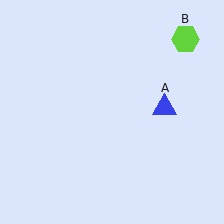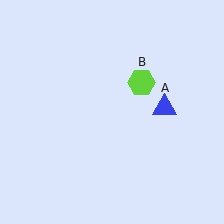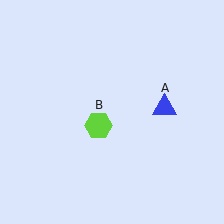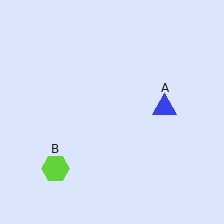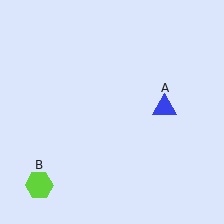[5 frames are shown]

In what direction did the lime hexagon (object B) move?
The lime hexagon (object B) moved down and to the left.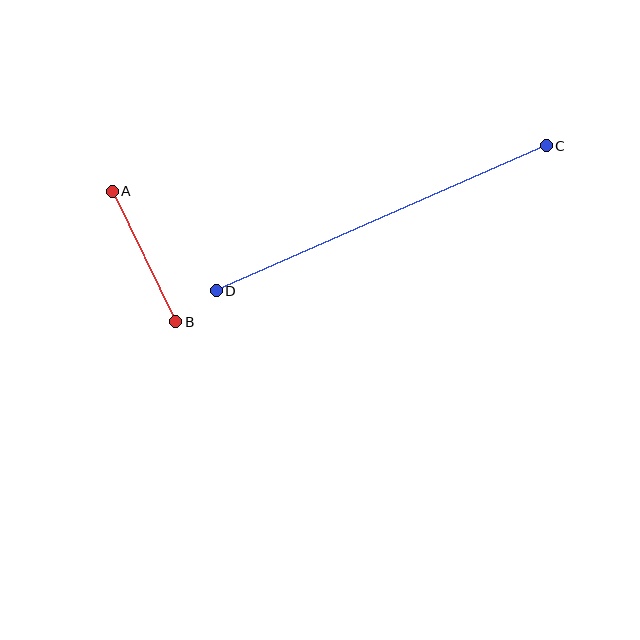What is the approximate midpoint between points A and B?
The midpoint is at approximately (144, 256) pixels.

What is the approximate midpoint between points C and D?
The midpoint is at approximately (381, 218) pixels.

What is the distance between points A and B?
The distance is approximately 145 pixels.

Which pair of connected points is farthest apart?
Points C and D are farthest apart.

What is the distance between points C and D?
The distance is approximately 360 pixels.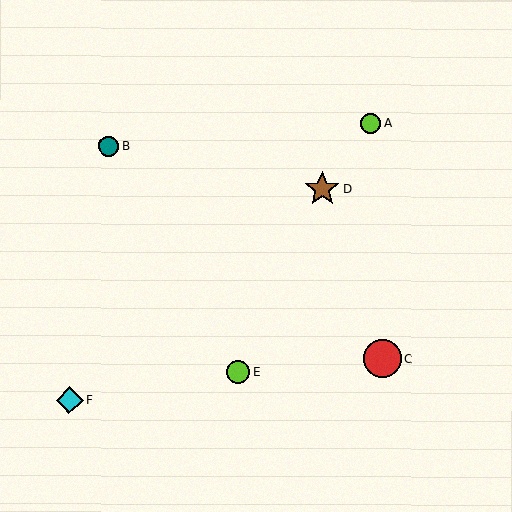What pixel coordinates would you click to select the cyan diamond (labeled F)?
Click at (69, 400) to select the cyan diamond F.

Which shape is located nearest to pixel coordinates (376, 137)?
The lime circle (labeled A) at (371, 124) is nearest to that location.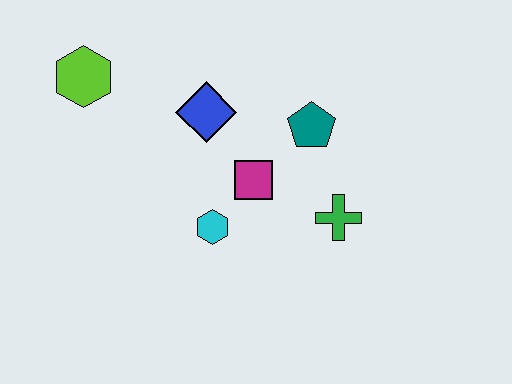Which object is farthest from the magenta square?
The lime hexagon is farthest from the magenta square.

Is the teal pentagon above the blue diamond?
No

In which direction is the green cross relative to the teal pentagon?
The green cross is below the teal pentagon.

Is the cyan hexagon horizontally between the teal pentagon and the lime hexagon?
Yes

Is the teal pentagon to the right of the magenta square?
Yes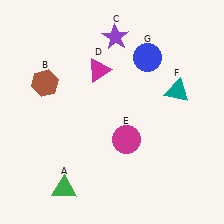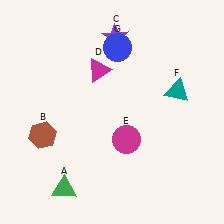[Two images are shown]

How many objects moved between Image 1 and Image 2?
2 objects moved between the two images.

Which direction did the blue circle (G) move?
The blue circle (G) moved left.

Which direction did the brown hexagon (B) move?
The brown hexagon (B) moved down.